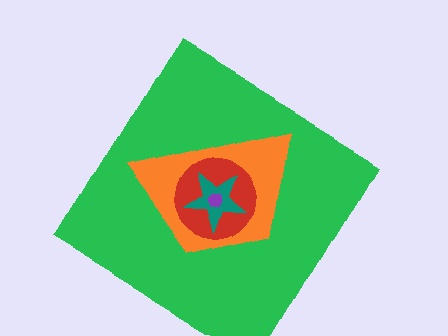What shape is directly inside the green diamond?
The orange trapezoid.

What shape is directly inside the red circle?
The teal star.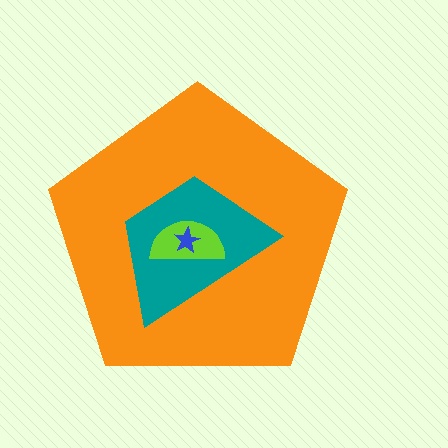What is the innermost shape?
The blue star.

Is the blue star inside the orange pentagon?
Yes.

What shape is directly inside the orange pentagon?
The teal trapezoid.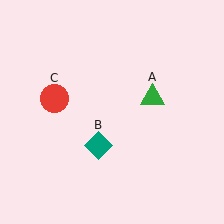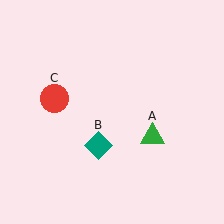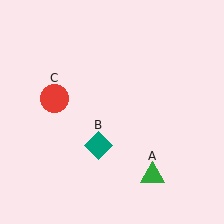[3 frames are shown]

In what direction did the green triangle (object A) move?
The green triangle (object A) moved down.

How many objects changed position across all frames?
1 object changed position: green triangle (object A).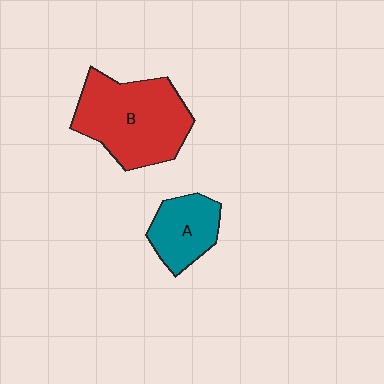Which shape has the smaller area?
Shape A (teal).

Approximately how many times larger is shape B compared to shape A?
Approximately 2.0 times.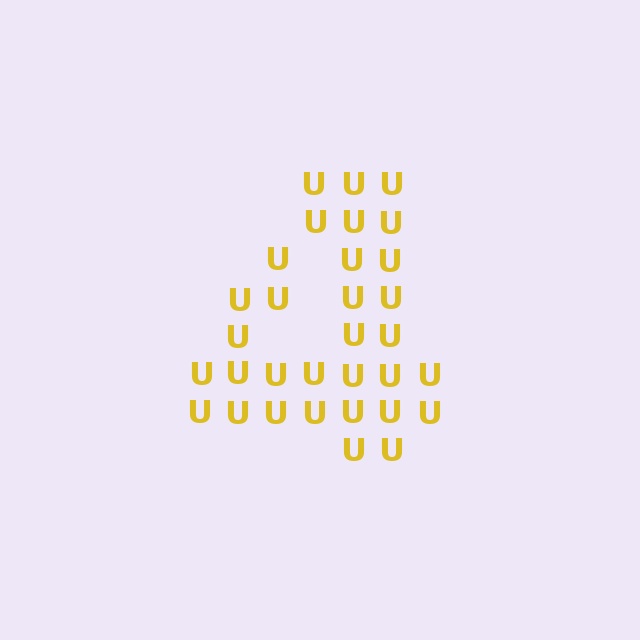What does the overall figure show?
The overall figure shows the digit 4.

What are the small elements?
The small elements are letter U's.